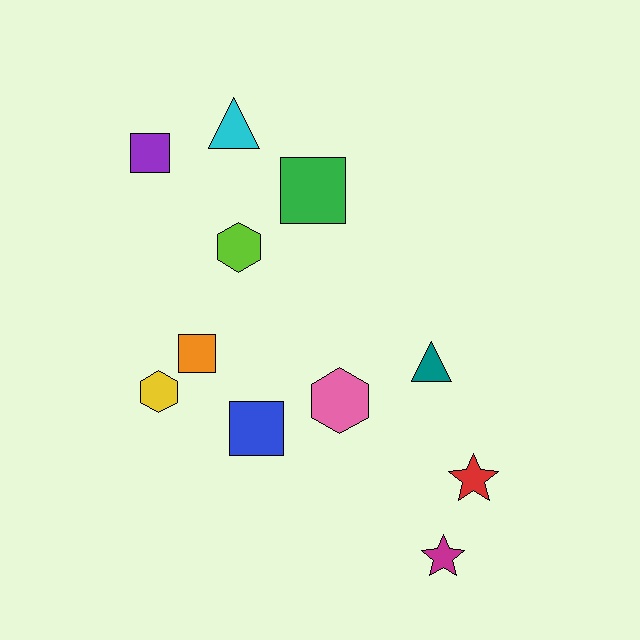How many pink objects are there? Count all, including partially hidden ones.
There is 1 pink object.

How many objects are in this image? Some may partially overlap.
There are 11 objects.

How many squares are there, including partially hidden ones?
There are 4 squares.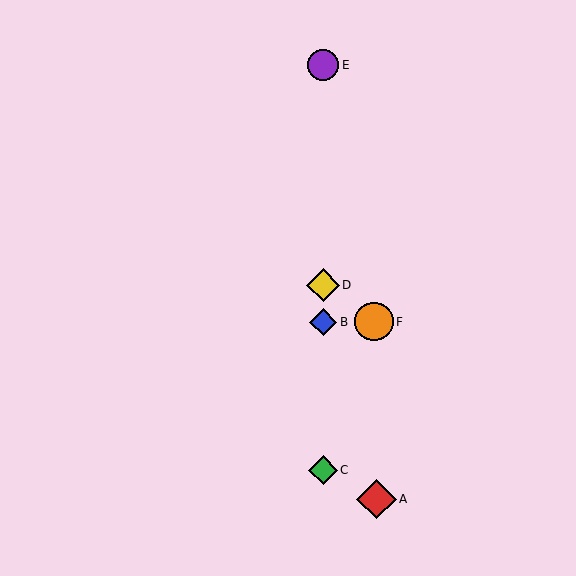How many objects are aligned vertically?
4 objects (B, C, D, E) are aligned vertically.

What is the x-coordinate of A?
Object A is at x≈377.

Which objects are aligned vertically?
Objects B, C, D, E are aligned vertically.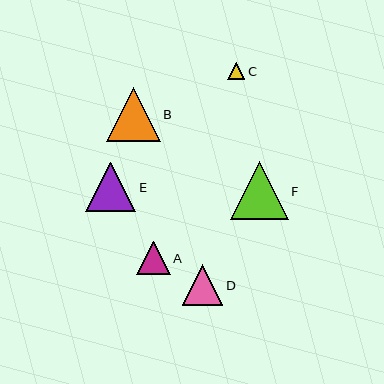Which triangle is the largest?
Triangle F is the largest with a size of approximately 58 pixels.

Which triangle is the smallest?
Triangle C is the smallest with a size of approximately 17 pixels.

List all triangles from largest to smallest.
From largest to smallest: F, B, E, D, A, C.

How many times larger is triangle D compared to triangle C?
Triangle D is approximately 2.4 times the size of triangle C.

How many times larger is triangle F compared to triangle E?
Triangle F is approximately 1.2 times the size of triangle E.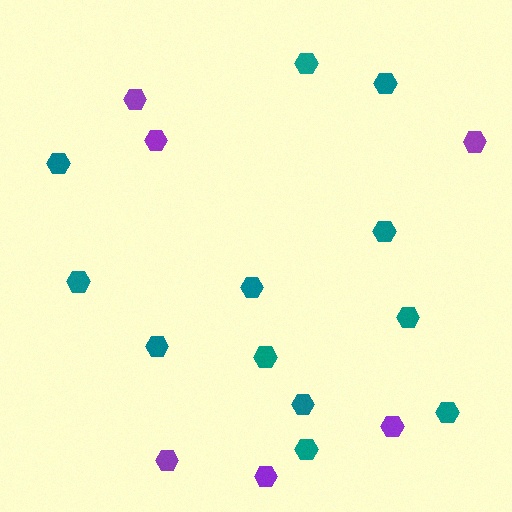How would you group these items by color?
There are 2 groups: one group of teal hexagons (12) and one group of purple hexagons (6).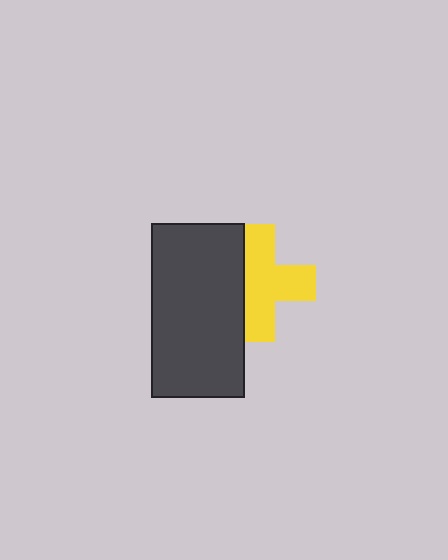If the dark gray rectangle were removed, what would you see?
You would see the complete yellow cross.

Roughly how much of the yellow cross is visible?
Most of it is visible (roughly 69%).